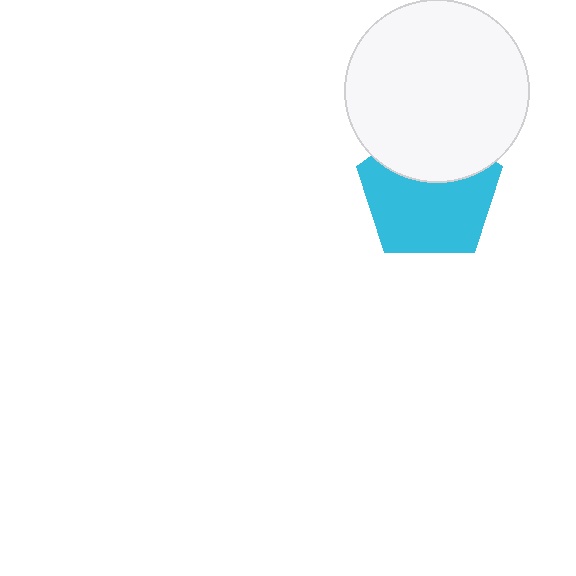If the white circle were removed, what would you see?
You would see the complete cyan pentagon.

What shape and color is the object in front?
The object in front is a white circle.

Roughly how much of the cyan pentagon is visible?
Most of it is visible (roughly 65%).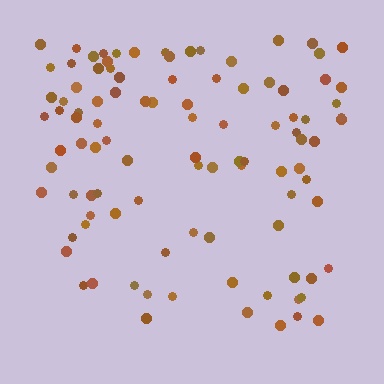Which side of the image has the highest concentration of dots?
The top.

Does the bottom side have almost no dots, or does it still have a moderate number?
Still a moderate number, just noticeably fewer than the top.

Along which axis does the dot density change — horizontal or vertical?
Vertical.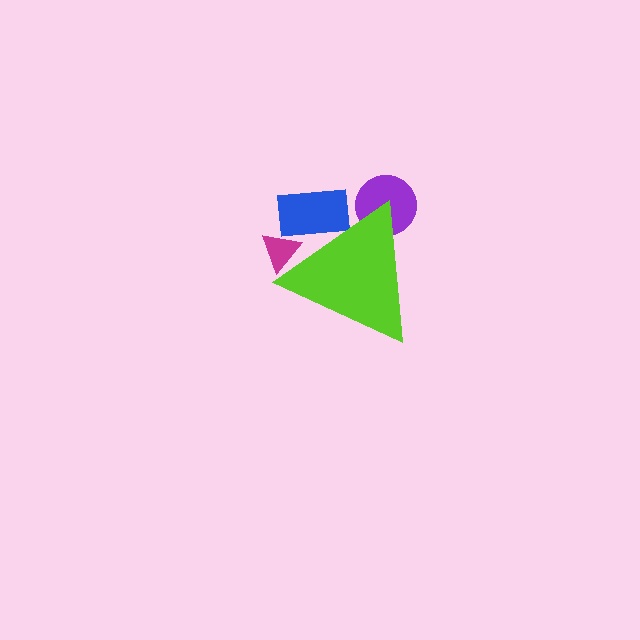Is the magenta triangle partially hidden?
Yes, the magenta triangle is partially hidden behind the lime triangle.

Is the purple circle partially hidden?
Yes, the purple circle is partially hidden behind the lime triangle.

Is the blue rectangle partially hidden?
Yes, the blue rectangle is partially hidden behind the lime triangle.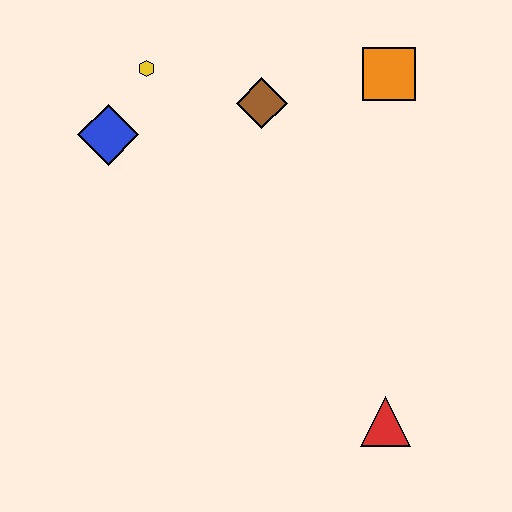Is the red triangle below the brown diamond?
Yes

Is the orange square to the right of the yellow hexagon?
Yes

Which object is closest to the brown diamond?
The yellow hexagon is closest to the brown diamond.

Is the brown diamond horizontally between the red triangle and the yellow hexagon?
Yes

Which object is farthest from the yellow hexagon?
The red triangle is farthest from the yellow hexagon.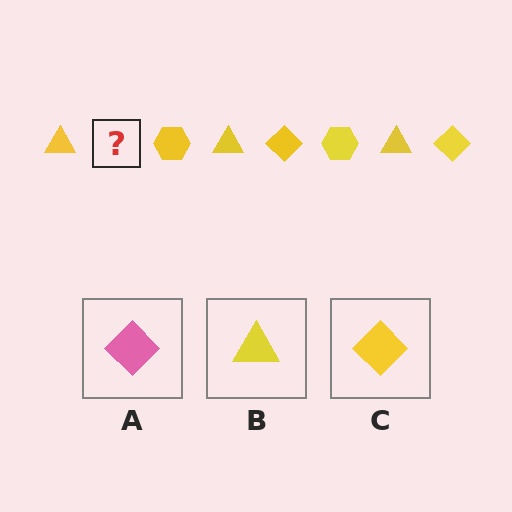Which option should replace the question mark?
Option C.